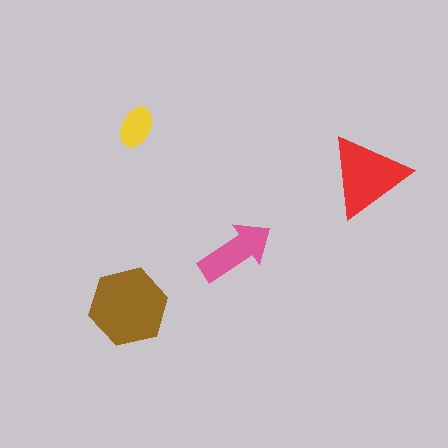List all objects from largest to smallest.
The brown hexagon, the red triangle, the pink arrow, the yellow ellipse.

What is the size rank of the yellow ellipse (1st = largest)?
4th.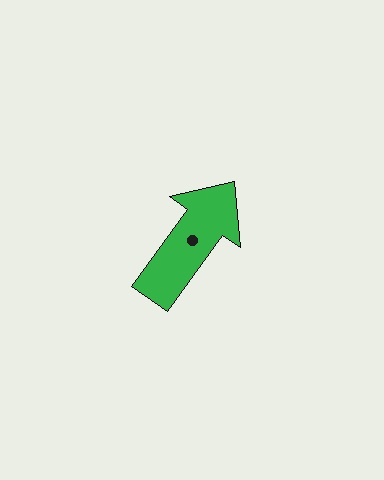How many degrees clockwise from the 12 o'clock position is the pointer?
Approximately 36 degrees.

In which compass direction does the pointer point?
Northeast.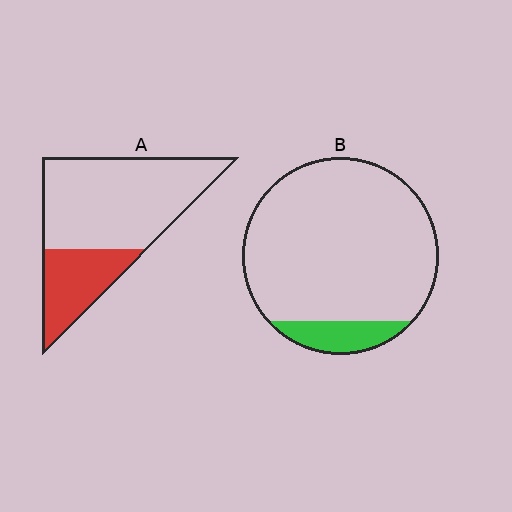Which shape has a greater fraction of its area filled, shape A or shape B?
Shape A.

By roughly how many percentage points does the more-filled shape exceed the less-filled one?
By roughly 15 percentage points (A over B).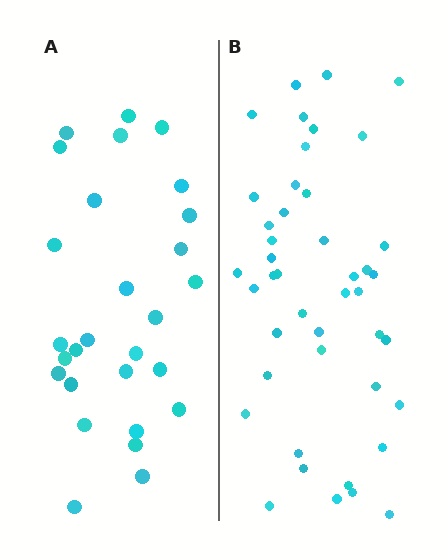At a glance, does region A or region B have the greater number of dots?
Region B (the right region) has more dots.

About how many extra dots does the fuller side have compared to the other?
Region B has approximately 15 more dots than region A.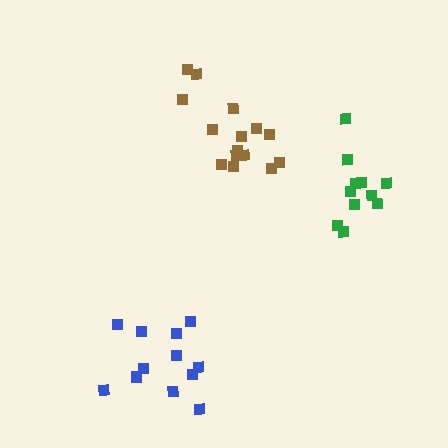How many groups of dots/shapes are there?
There are 3 groups.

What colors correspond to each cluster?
The clusters are colored: green, brown, blue.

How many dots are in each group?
Group 1: 11 dots, Group 2: 15 dots, Group 3: 12 dots (38 total).